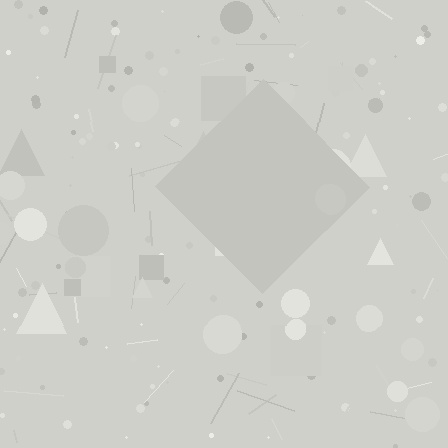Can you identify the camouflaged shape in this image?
The camouflaged shape is a diamond.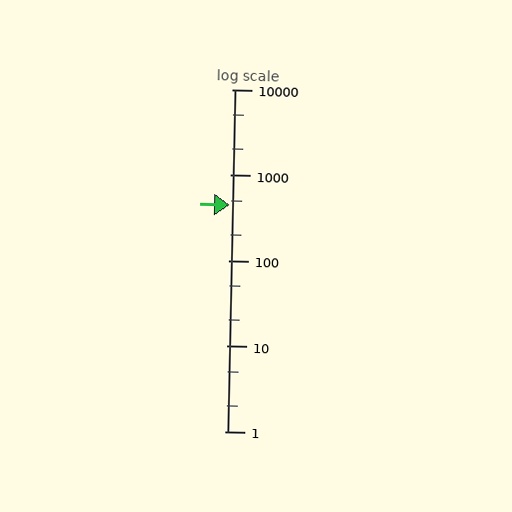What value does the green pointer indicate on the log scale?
The pointer indicates approximately 450.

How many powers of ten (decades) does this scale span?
The scale spans 4 decades, from 1 to 10000.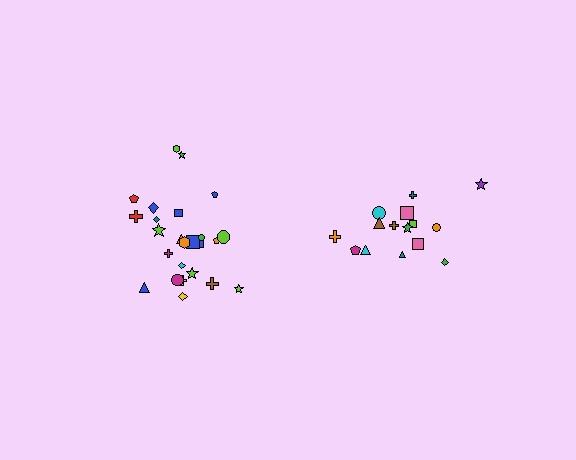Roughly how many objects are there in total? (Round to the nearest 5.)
Roughly 40 objects in total.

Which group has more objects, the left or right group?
The left group.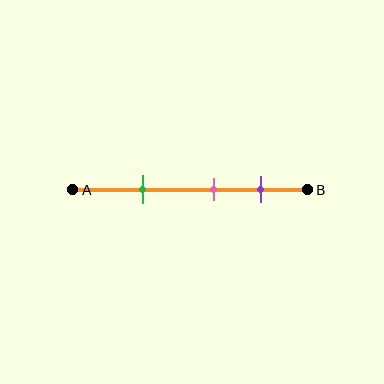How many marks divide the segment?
There are 3 marks dividing the segment.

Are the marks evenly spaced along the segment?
Yes, the marks are approximately evenly spaced.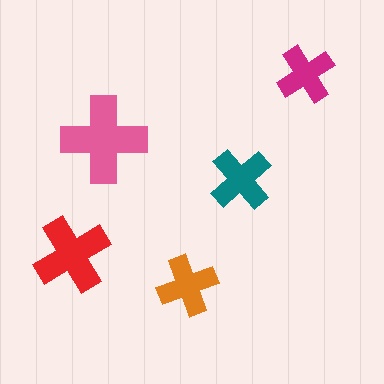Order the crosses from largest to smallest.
the pink one, the red one, the teal one, the orange one, the magenta one.